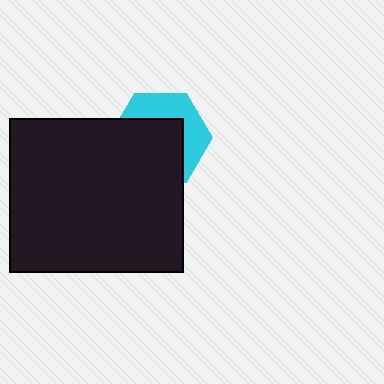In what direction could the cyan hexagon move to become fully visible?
The cyan hexagon could move toward the upper-right. That would shift it out from behind the black rectangle entirely.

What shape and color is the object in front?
The object in front is a black rectangle.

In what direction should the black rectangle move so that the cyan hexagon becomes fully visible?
The black rectangle should move toward the lower-left. That is the shortest direction to clear the overlap and leave the cyan hexagon fully visible.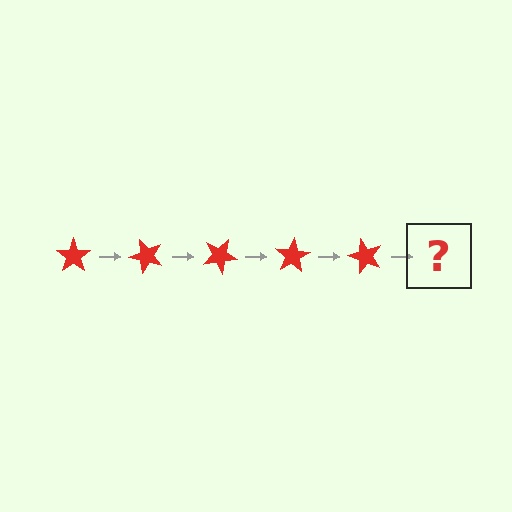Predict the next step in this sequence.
The next step is a red star rotated 250 degrees.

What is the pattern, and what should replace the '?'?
The pattern is that the star rotates 50 degrees each step. The '?' should be a red star rotated 250 degrees.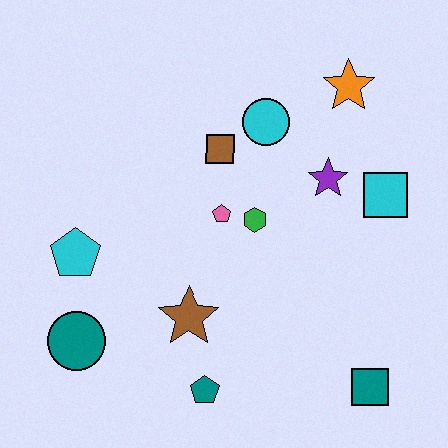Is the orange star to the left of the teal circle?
No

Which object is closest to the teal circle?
The cyan pentagon is closest to the teal circle.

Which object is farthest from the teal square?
The cyan pentagon is farthest from the teal square.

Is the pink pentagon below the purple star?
Yes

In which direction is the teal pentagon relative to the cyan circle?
The teal pentagon is below the cyan circle.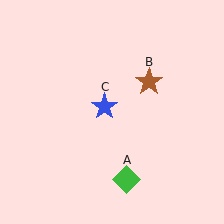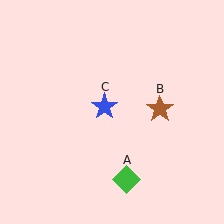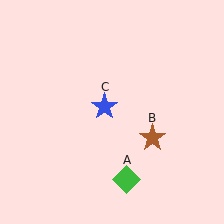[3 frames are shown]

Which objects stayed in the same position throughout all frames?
Green diamond (object A) and blue star (object C) remained stationary.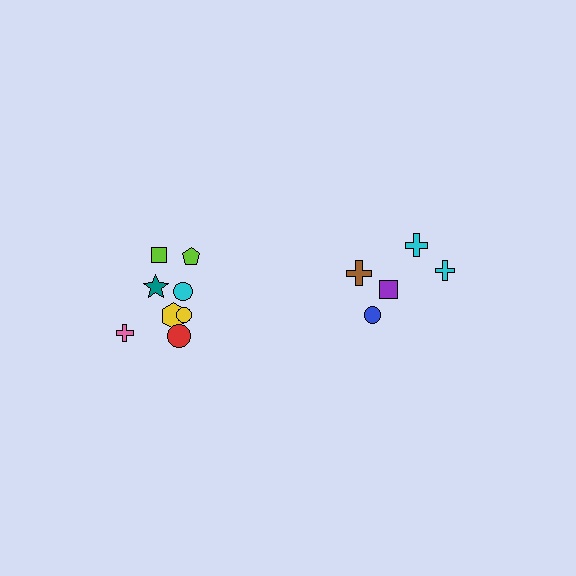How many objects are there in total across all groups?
There are 13 objects.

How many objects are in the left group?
There are 8 objects.